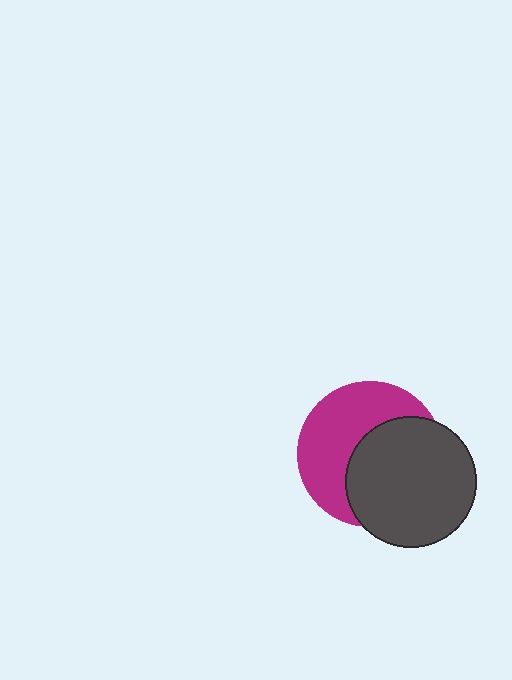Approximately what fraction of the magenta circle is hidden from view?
Roughly 50% of the magenta circle is hidden behind the dark gray circle.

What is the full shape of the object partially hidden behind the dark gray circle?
The partially hidden object is a magenta circle.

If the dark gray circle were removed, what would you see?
You would see the complete magenta circle.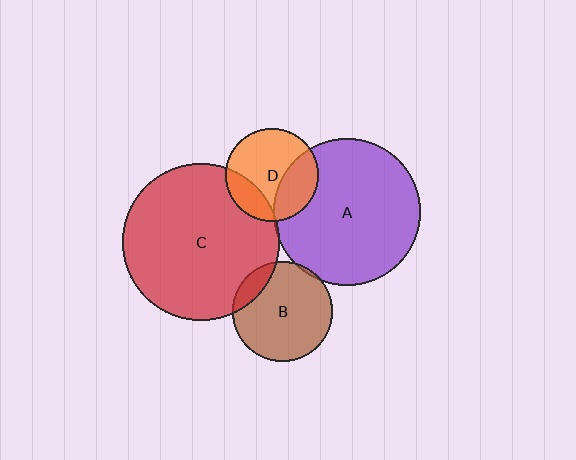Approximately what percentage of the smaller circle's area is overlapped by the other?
Approximately 20%.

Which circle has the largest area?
Circle C (red).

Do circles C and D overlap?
Yes.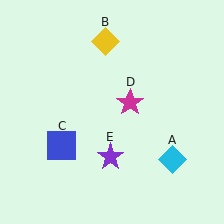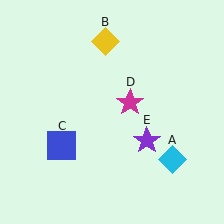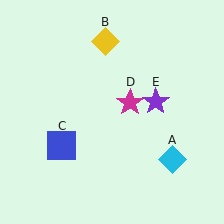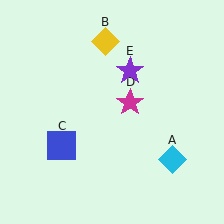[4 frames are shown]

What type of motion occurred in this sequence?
The purple star (object E) rotated counterclockwise around the center of the scene.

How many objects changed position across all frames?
1 object changed position: purple star (object E).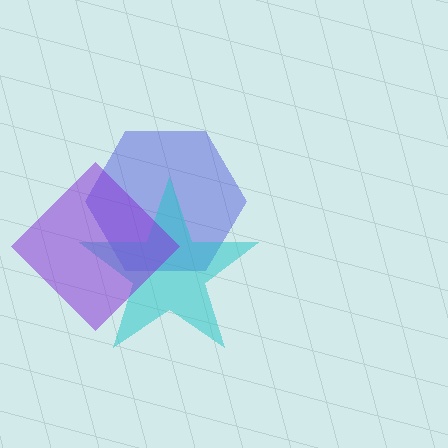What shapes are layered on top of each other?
The layered shapes are: a blue hexagon, a cyan star, a purple diamond.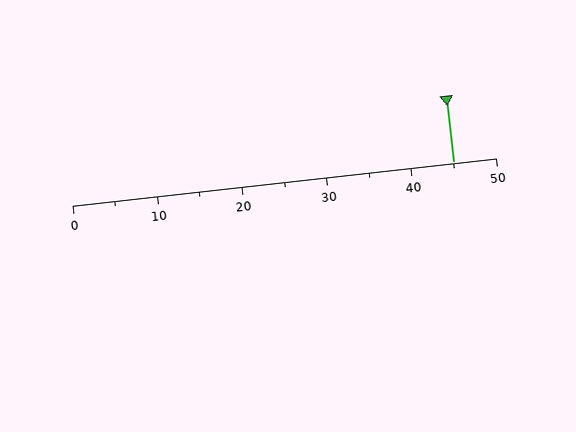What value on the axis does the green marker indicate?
The marker indicates approximately 45.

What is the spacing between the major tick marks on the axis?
The major ticks are spaced 10 apart.